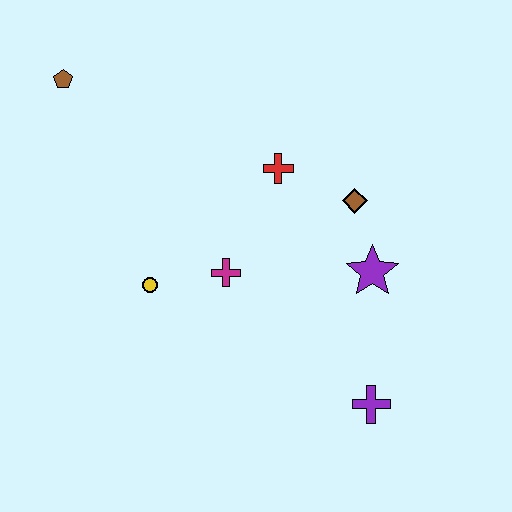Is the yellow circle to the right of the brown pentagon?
Yes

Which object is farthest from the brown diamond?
The brown pentagon is farthest from the brown diamond.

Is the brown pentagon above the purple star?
Yes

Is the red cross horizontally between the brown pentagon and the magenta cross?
No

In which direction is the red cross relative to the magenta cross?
The red cross is above the magenta cross.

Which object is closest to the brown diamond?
The purple star is closest to the brown diamond.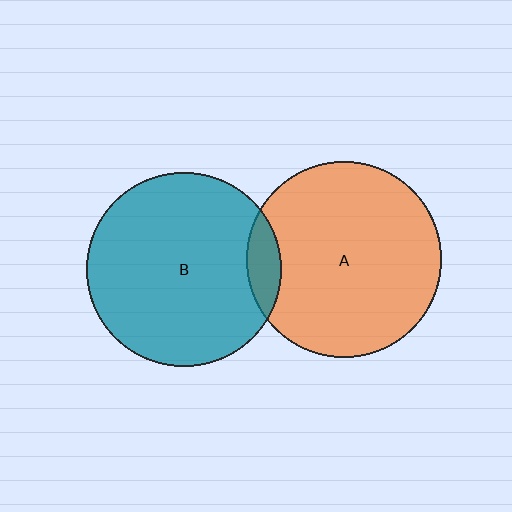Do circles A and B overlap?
Yes.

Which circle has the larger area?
Circle A (orange).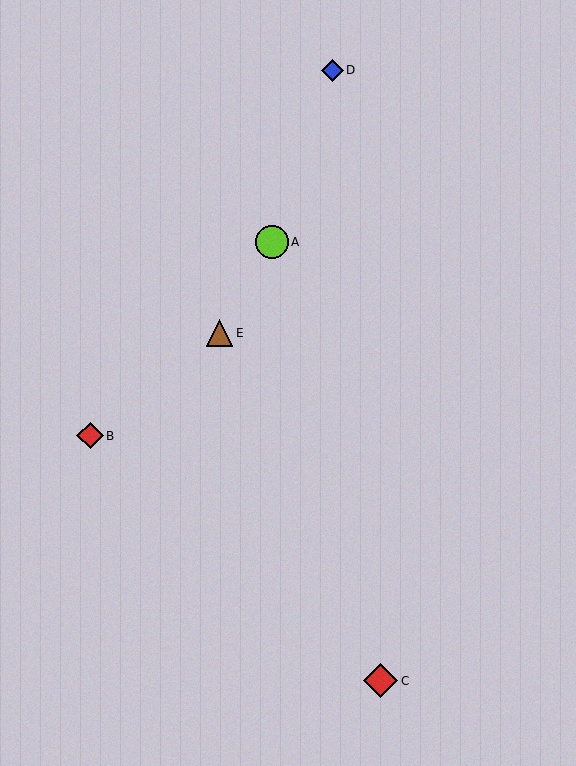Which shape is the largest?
The red diamond (labeled C) is the largest.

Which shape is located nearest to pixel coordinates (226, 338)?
The brown triangle (labeled E) at (219, 333) is nearest to that location.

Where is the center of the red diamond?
The center of the red diamond is at (90, 436).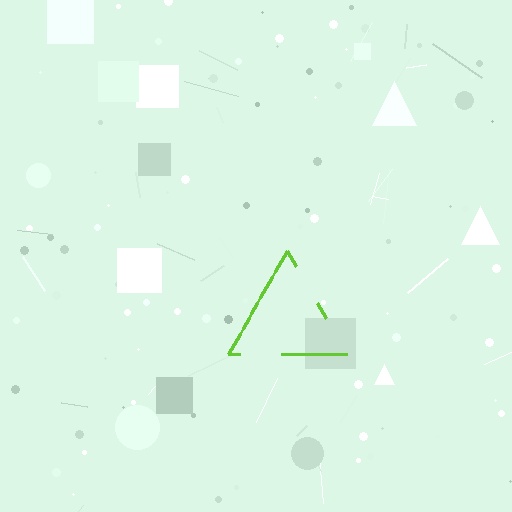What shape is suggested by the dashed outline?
The dashed outline suggests a triangle.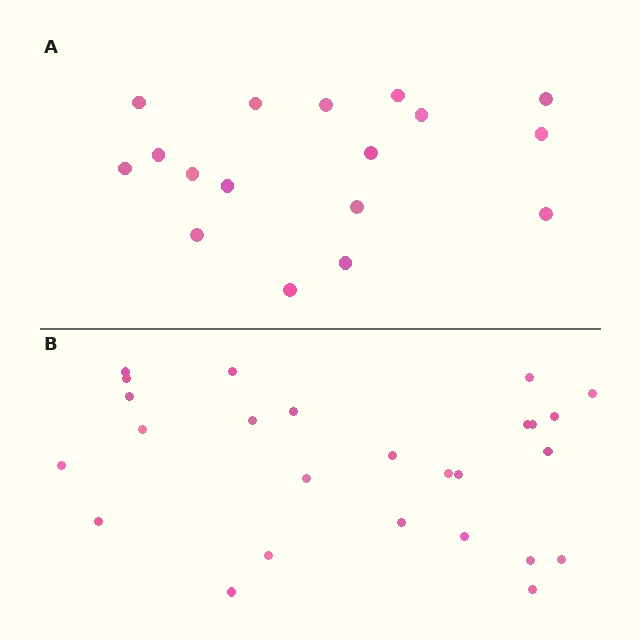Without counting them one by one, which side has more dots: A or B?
Region B (the bottom region) has more dots.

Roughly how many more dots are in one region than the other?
Region B has roughly 8 or so more dots than region A.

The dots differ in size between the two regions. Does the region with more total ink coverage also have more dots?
No. Region A has more total ink coverage because its dots are larger, but region B actually contains more individual dots. Total area can be misleading — the number of items is what matters here.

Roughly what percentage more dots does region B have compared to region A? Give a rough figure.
About 55% more.